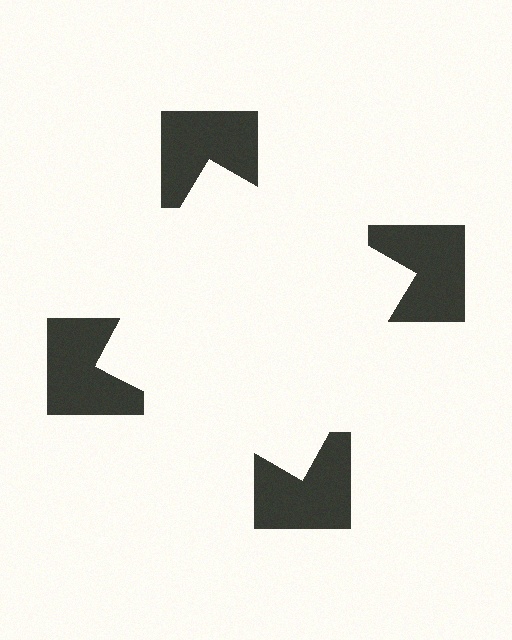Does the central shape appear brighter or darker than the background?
It typically appears slightly brighter than the background, even though no actual brightness change is drawn.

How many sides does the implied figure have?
4 sides.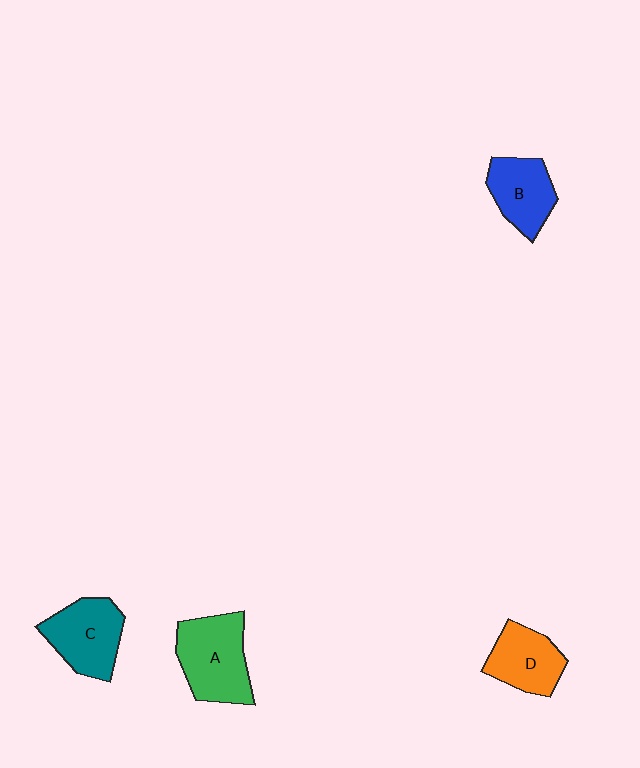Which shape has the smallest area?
Shape B (blue).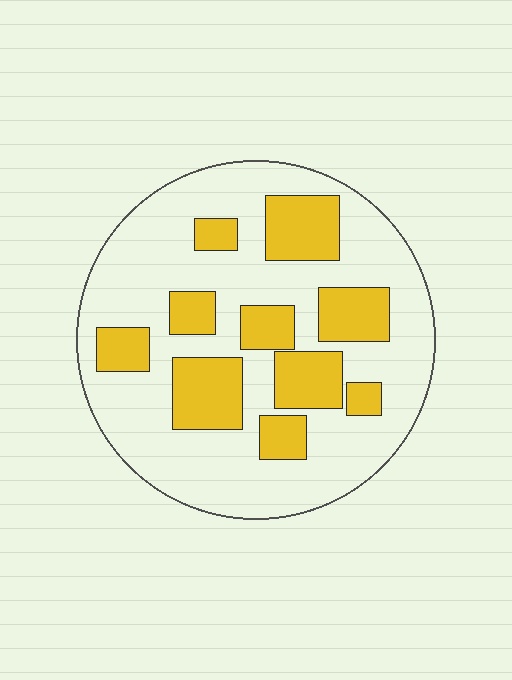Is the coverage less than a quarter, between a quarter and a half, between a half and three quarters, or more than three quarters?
Between a quarter and a half.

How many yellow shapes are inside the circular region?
10.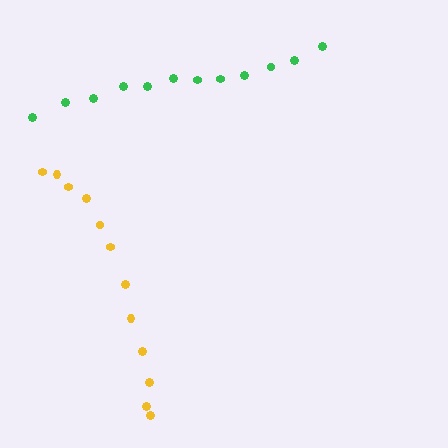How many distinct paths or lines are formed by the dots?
There are 2 distinct paths.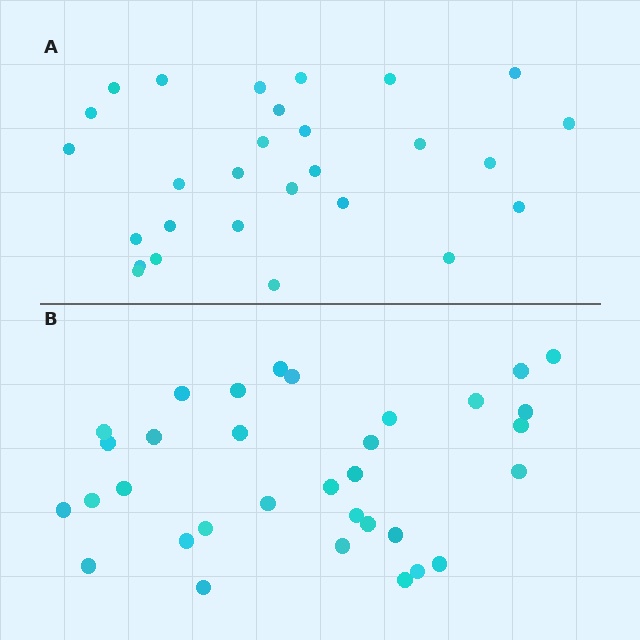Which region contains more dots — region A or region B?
Region B (the bottom region) has more dots.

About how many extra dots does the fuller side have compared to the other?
Region B has about 5 more dots than region A.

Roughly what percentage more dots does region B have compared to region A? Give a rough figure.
About 20% more.